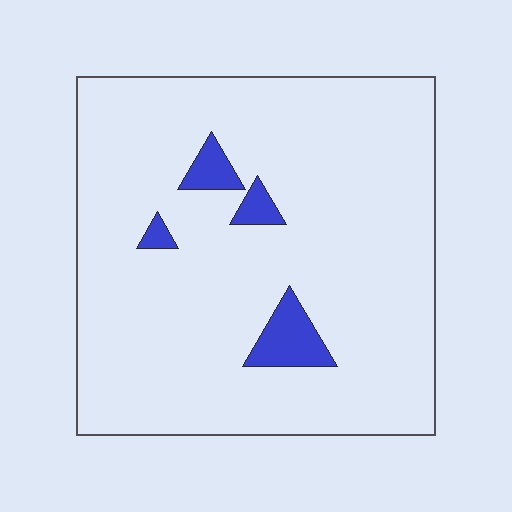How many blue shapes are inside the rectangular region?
4.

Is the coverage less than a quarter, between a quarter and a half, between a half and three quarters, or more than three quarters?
Less than a quarter.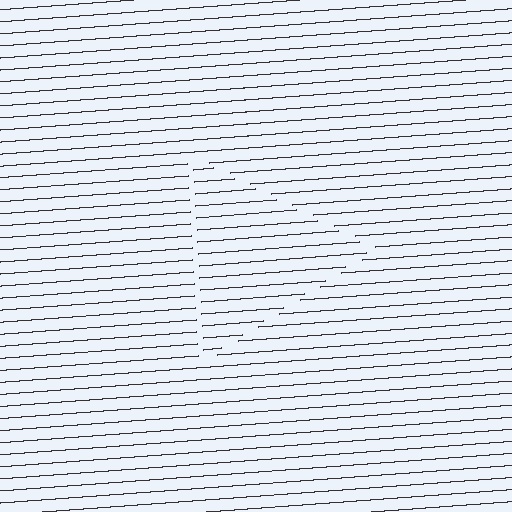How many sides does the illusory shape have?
3 sides — the line-ends trace a triangle.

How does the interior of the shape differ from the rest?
The interior of the shape contains the same grating, shifted by half a period — the contour is defined by the phase discontinuity where line-ends from the inner and outer gratings abut.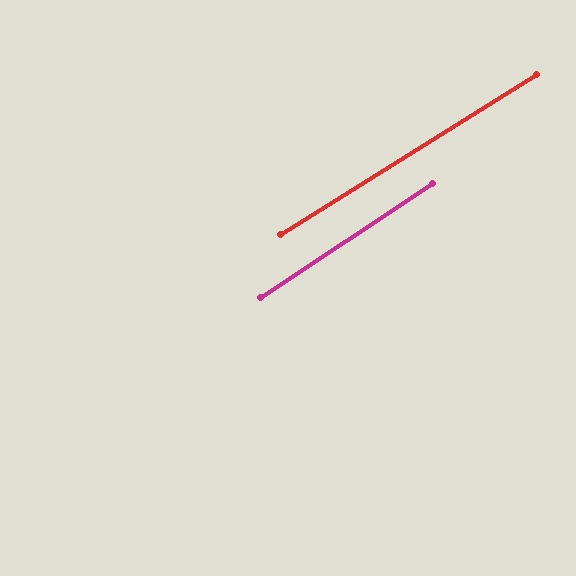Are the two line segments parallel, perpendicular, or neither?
Parallel — their directions differ by only 1.5°.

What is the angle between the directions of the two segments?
Approximately 1 degree.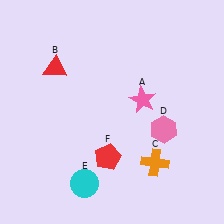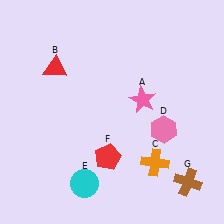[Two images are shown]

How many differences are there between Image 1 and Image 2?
There is 1 difference between the two images.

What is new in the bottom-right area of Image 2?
A brown cross (G) was added in the bottom-right area of Image 2.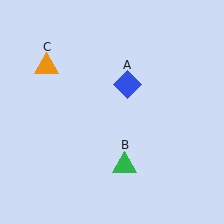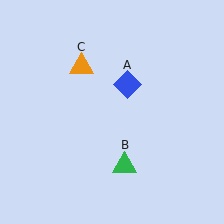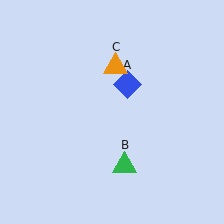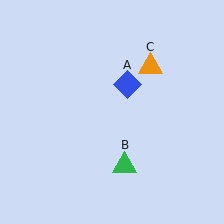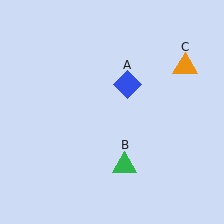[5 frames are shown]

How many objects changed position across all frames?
1 object changed position: orange triangle (object C).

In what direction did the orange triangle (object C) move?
The orange triangle (object C) moved right.